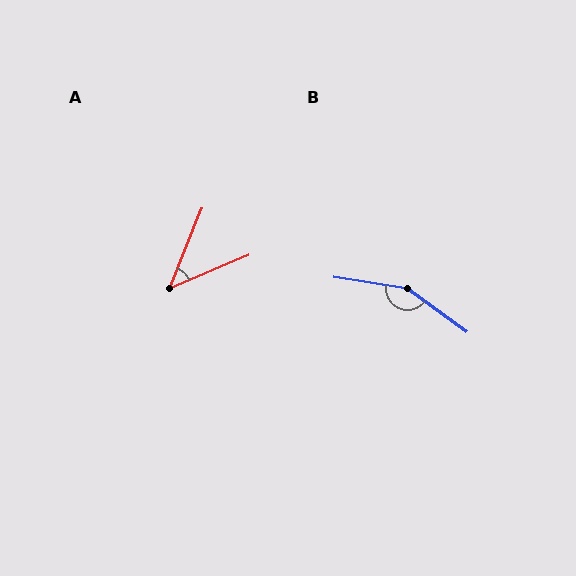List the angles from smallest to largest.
A (45°), B (153°).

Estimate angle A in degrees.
Approximately 45 degrees.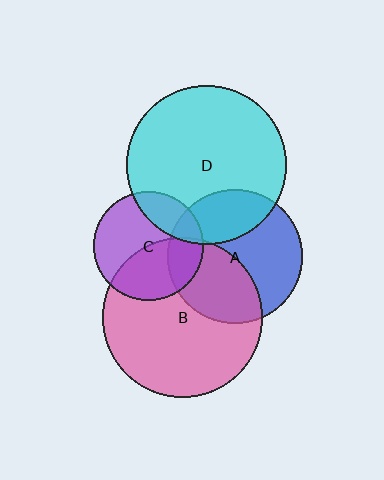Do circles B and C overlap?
Yes.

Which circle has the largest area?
Circle B (pink).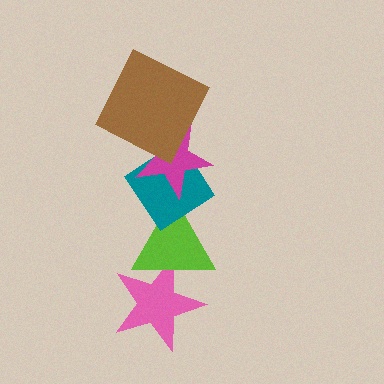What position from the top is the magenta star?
The magenta star is 2nd from the top.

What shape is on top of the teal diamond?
The magenta star is on top of the teal diamond.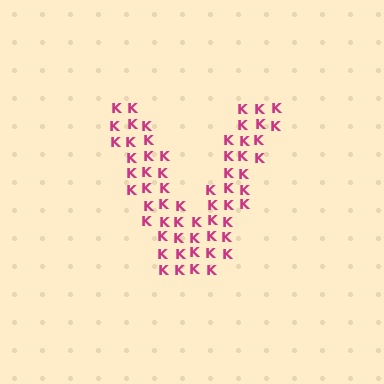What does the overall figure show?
The overall figure shows the letter V.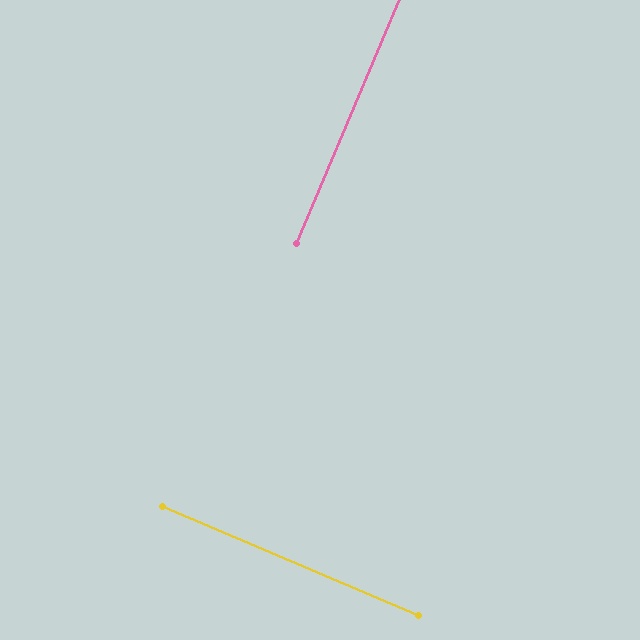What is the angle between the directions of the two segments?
Approximately 90 degrees.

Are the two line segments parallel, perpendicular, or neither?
Perpendicular — they meet at approximately 90°.